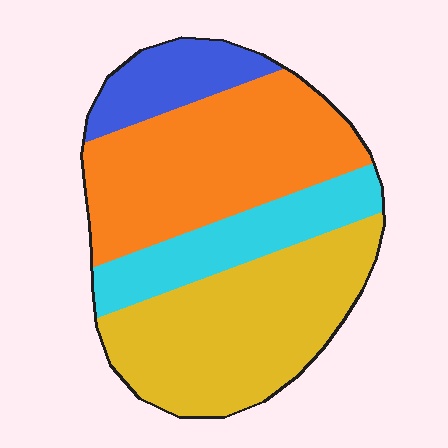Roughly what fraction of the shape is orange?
Orange takes up about three eighths (3/8) of the shape.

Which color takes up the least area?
Blue, at roughly 10%.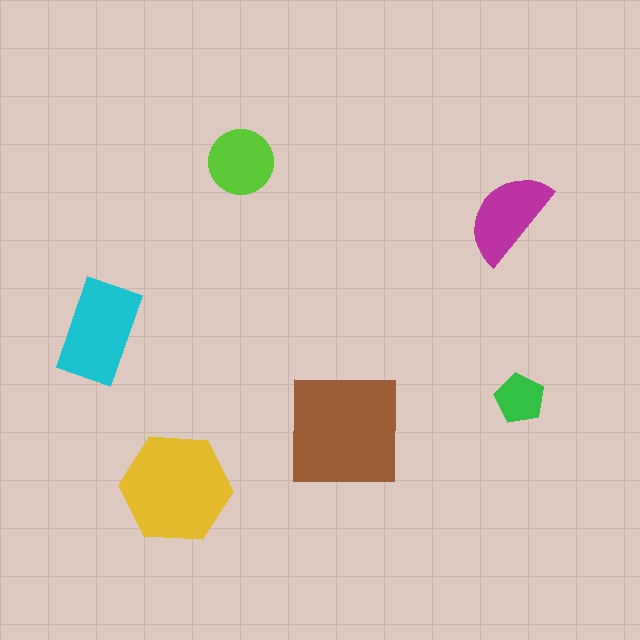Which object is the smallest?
The green pentagon.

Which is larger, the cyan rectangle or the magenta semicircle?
The cyan rectangle.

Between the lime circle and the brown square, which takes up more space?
The brown square.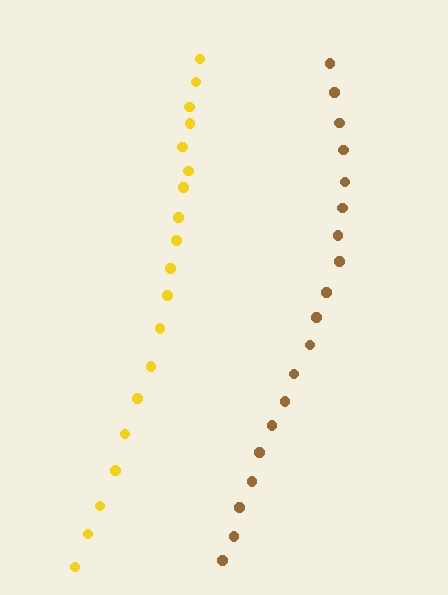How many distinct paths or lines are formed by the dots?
There are 2 distinct paths.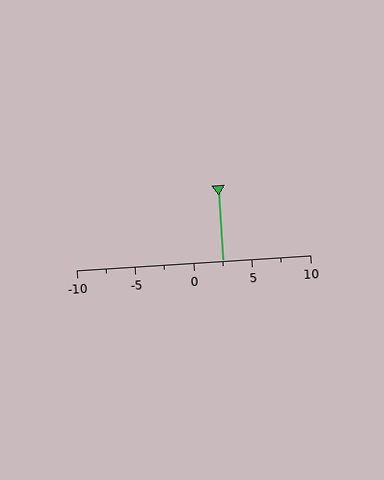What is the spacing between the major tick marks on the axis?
The major ticks are spaced 5 apart.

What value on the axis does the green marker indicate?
The marker indicates approximately 2.5.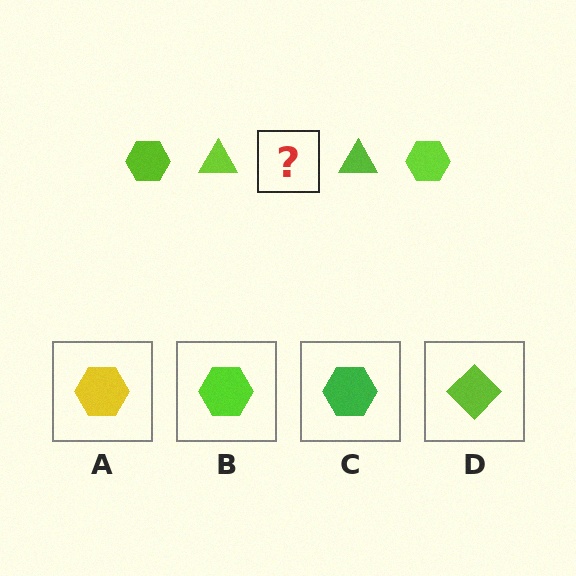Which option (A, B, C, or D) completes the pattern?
B.